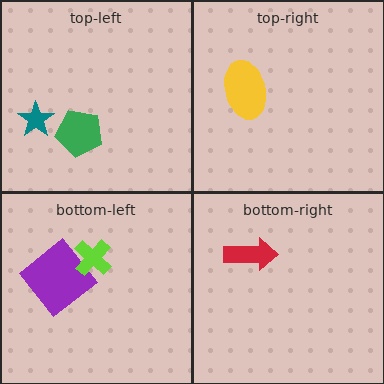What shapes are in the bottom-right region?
The red arrow.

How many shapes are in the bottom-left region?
2.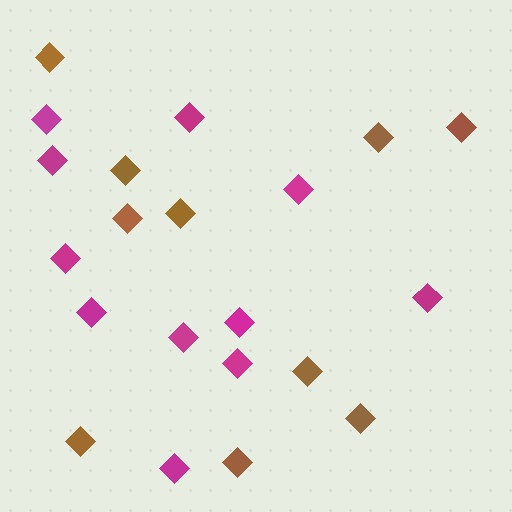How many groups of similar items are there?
There are 2 groups: one group of brown diamonds (10) and one group of magenta diamonds (11).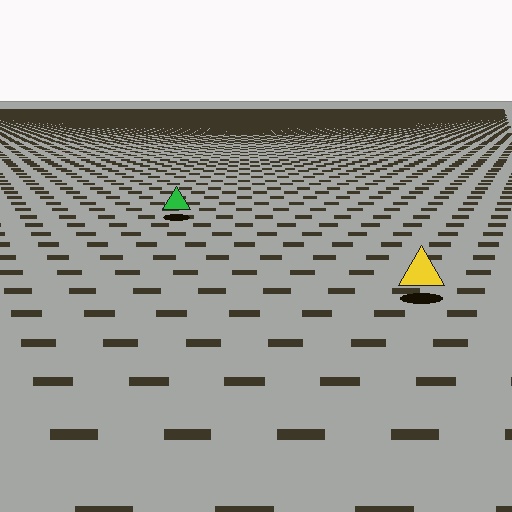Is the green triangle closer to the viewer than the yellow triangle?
No. The yellow triangle is closer — you can tell from the texture gradient: the ground texture is coarser near it.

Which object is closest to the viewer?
The yellow triangle is closest. The texture marks near it are larger and more spread out.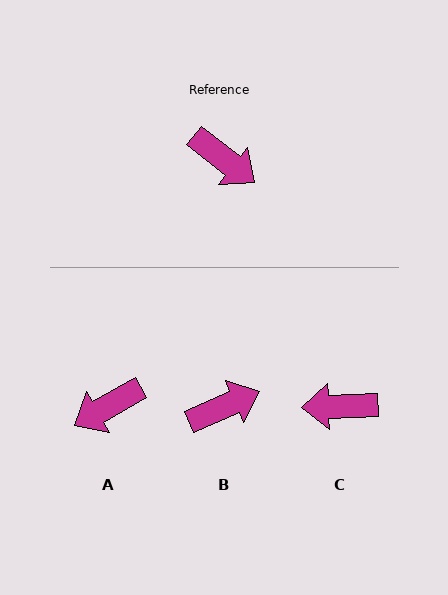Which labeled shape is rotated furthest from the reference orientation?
C, about 140 degrees away.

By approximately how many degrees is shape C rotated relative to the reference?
Approximately 140 degrees clockwise.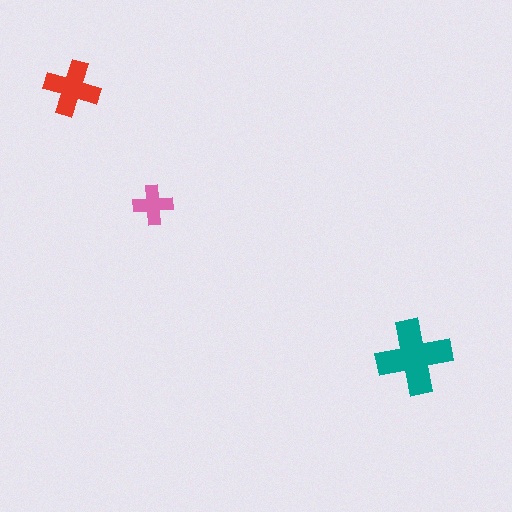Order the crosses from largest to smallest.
the teal one, the red one, the pink one.